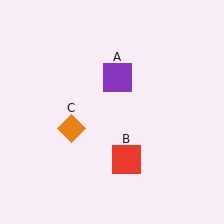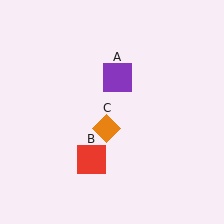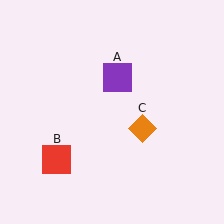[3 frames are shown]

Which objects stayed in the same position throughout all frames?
Purple square (object A) remained stationary.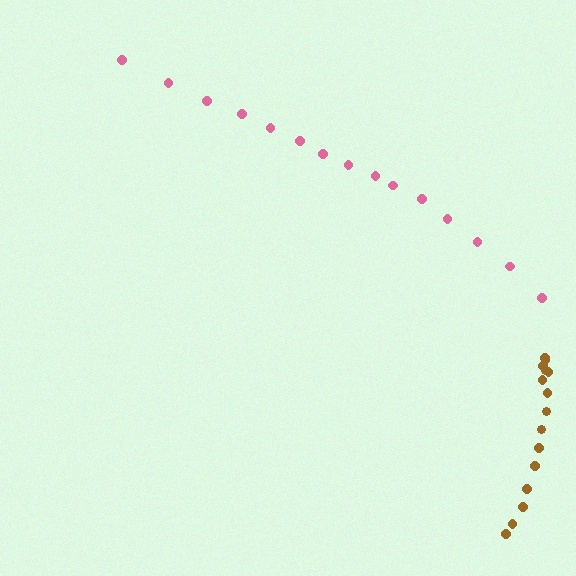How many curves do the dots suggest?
There are 2 distinct paths.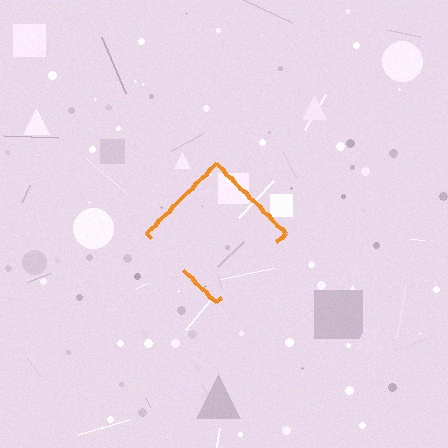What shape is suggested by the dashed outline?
The dashed outline suggests a diamond.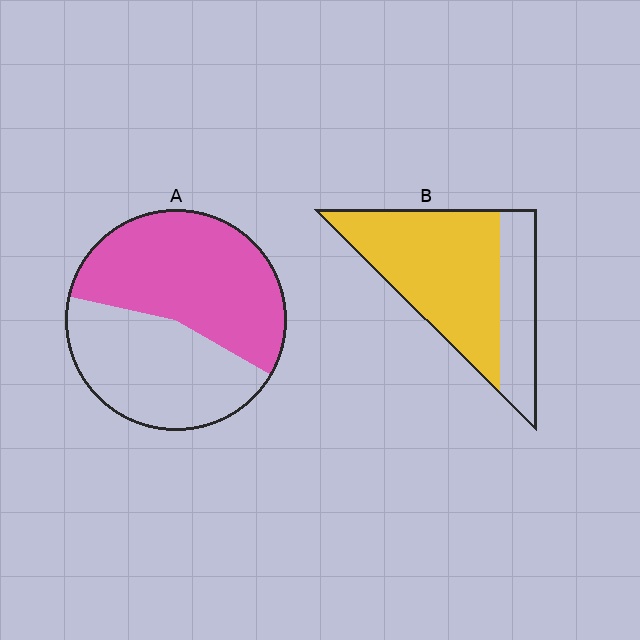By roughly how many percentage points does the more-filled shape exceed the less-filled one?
By roughly 15 percentage points (B over A).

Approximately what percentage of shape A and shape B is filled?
A is approximately 55% and B is approximately 70%.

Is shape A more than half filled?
Yes.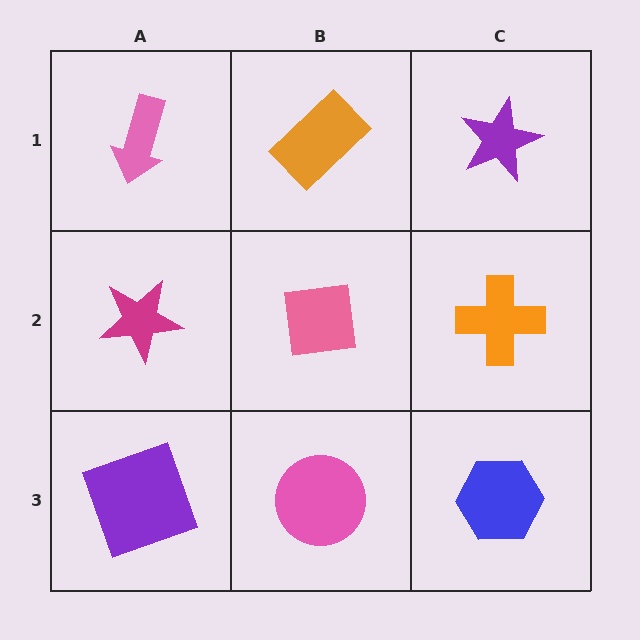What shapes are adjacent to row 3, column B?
A pink square (row 2, column B), a purple square (row 3, column A), a blue hexagon (row 3, column C).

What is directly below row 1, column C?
An orange cross.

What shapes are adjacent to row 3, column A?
A magenta star (row 2, column A), a pink circle (row 3, column B).